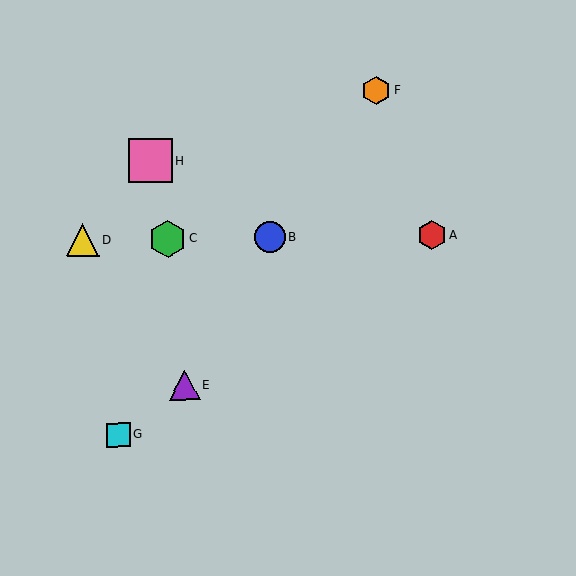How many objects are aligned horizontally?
4 objects (A, B, C, D) are aligned horizontally.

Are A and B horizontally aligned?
Yes, both are at y≈235.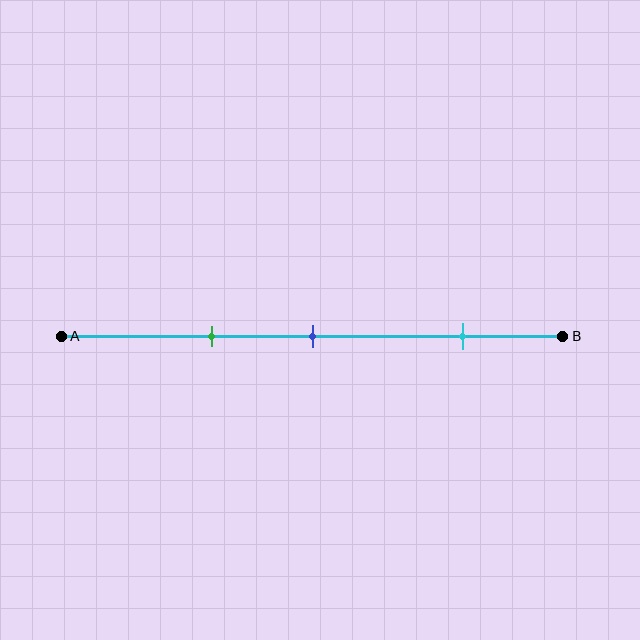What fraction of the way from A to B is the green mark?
The green mark is approximately 30% (0.3) of the way from A to B.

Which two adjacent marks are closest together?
The green and blue marks are the closest adjacent pair.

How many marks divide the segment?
There are 3 marks dividing the segment.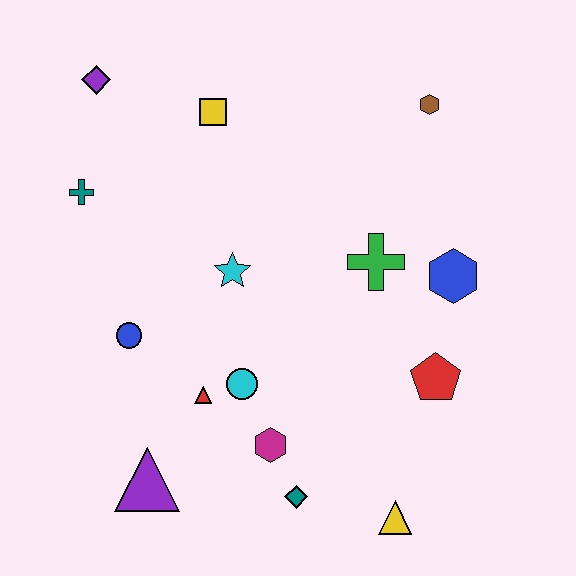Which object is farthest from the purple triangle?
The brown hexagon is farthest from the purple triangle.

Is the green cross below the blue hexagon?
No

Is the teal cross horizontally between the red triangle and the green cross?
No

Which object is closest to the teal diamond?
The magenta hexagon is closest to the teal diamond.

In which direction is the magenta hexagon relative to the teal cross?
The magenta hexagon is below the teal cross.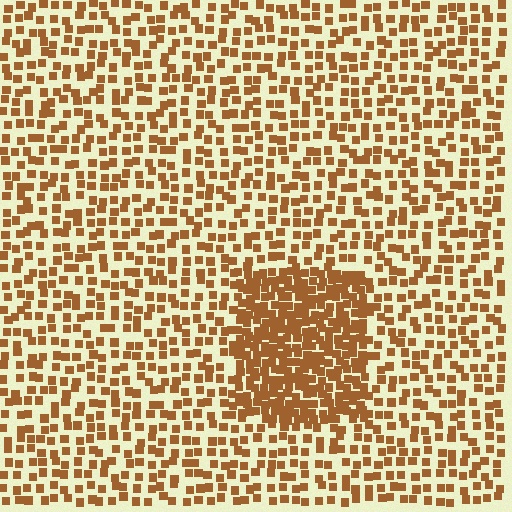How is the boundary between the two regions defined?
The boundary is defined by a change in element density (approximately 2.2x ratio). All elements are the same color, size, and shape.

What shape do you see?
I see a rectangle.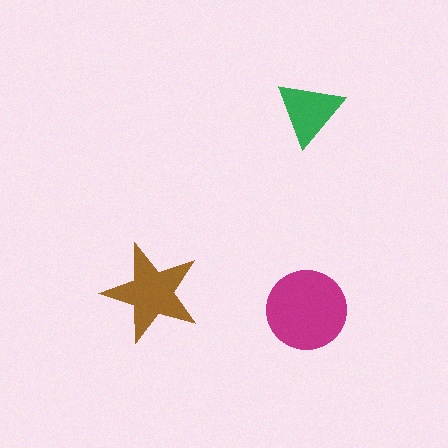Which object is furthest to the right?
The green triangle is rightmost.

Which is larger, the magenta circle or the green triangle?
The magenta circle.